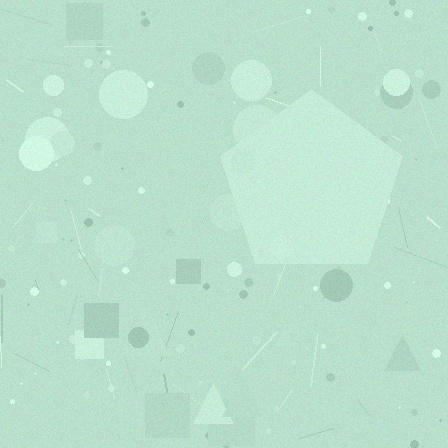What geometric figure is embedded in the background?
A pentagon is embedded in the background.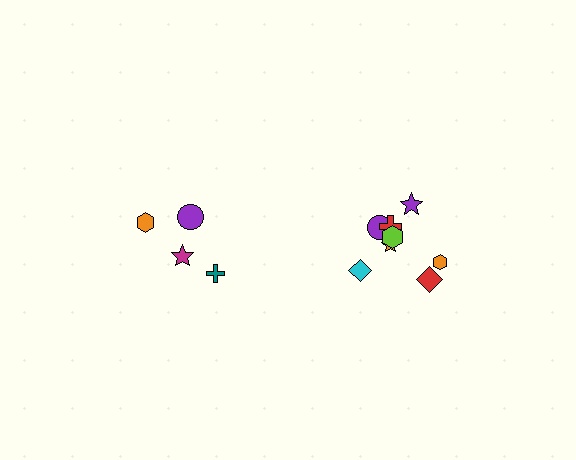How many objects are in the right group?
There are 8 objects.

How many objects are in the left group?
There are 4 objects.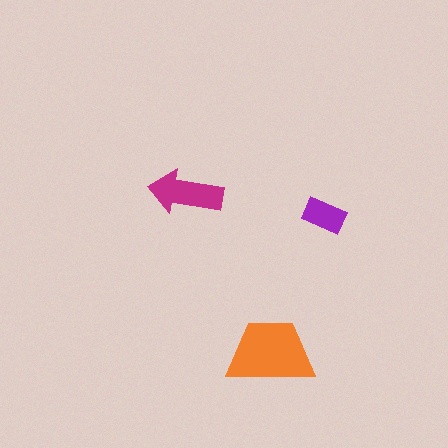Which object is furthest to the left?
The magenta arrow is leftmost.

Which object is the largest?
The orange trapezoid.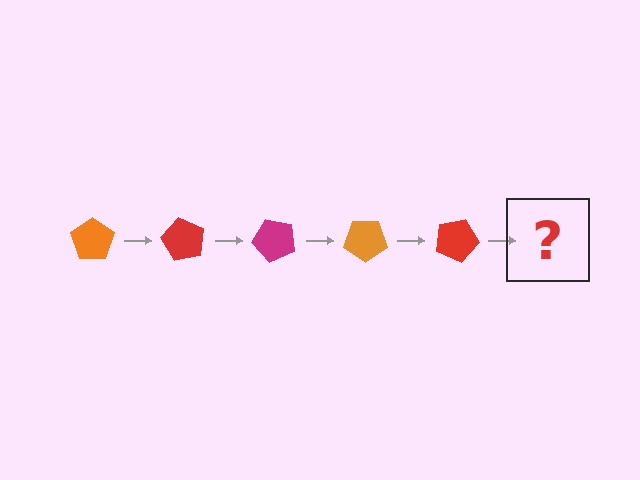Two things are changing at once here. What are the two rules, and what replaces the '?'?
The two rules are that it rotates 60 degrees each step and the color cycles through orange, red, and magenta. The '?' should be a magenta pentagon, rotated 300 degrees from the start.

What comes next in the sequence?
The next element should be a magenta pentagon, rotated 300 degrees from the start.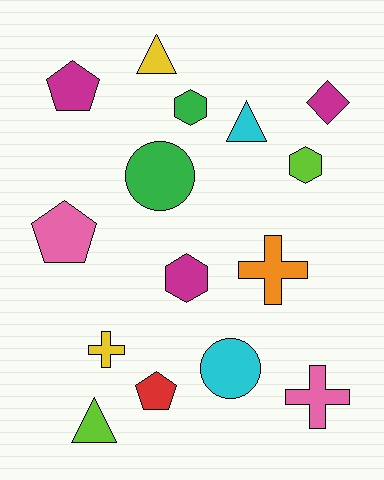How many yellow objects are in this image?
There are 2 yellow objects.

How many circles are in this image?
There are 2 circles.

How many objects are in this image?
There are 15 objects.